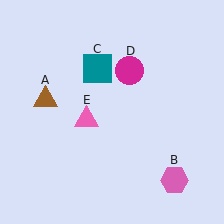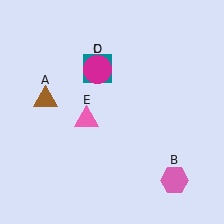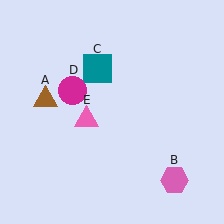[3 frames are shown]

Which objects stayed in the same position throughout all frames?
Brown triangle (object A) and pink hexagon (object B) and teal square (object C) and pink triangle (object E) remained stationary.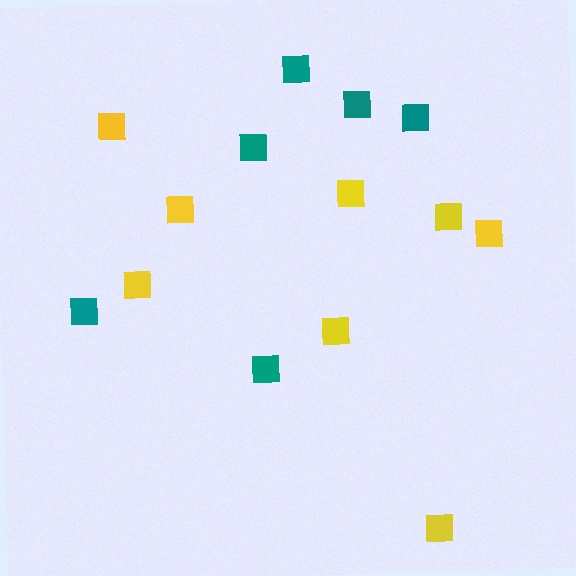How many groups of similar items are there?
There are 2 groups: one group of yellow squares (8) and one group of teal squares (6).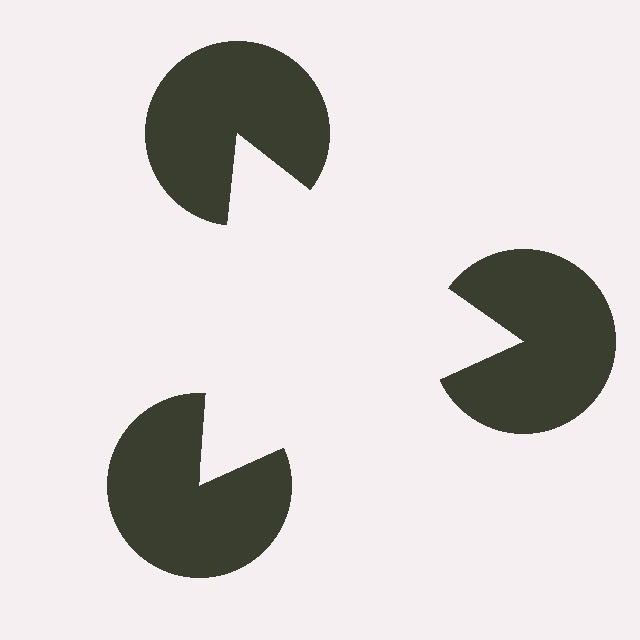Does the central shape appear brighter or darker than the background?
It typically appears slightly brighter than the background, even though no actual brightness change is drawn.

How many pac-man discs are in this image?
There are 3 — one at each vertex of the illusory triangle.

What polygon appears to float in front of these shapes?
An illusory triangle — its edges are inferred from the aligned wedge cuts in the pac-man discs, not physically drawn.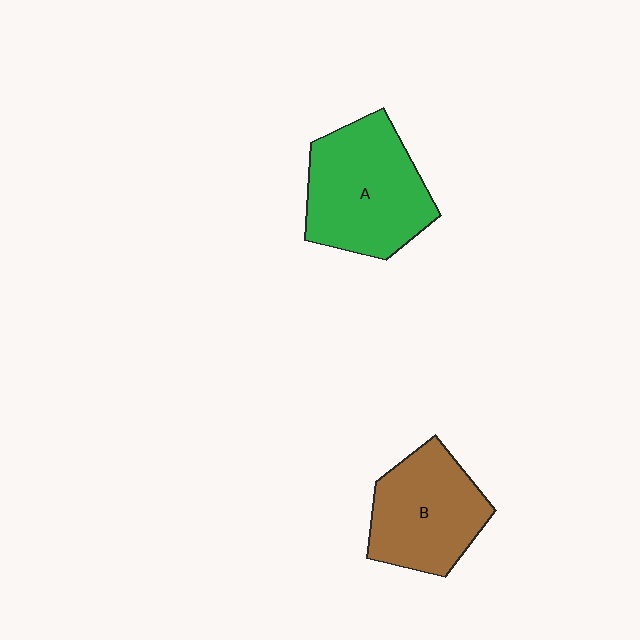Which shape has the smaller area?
Shape B (brown).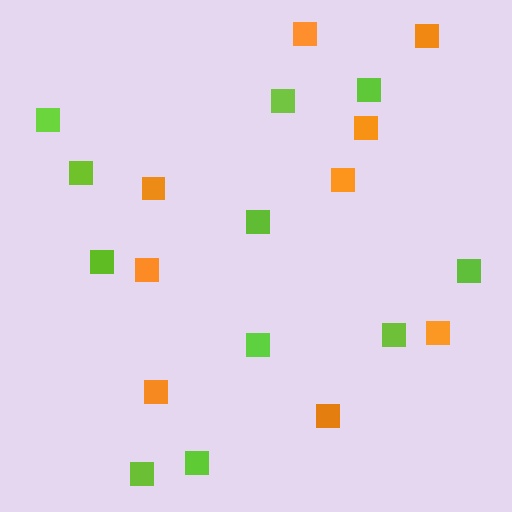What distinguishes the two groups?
There are 2 groups: one group of orange squares (9) and one group of lime squares (11).